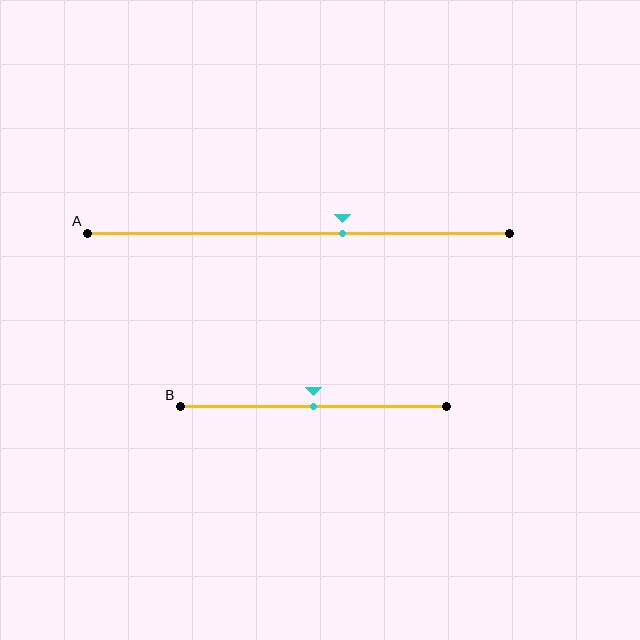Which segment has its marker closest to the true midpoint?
Segment B has its marker closest to the true midpoint.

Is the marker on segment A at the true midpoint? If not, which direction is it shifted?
No, the marker on segment A is shifted to the right by about 11% of the segment length.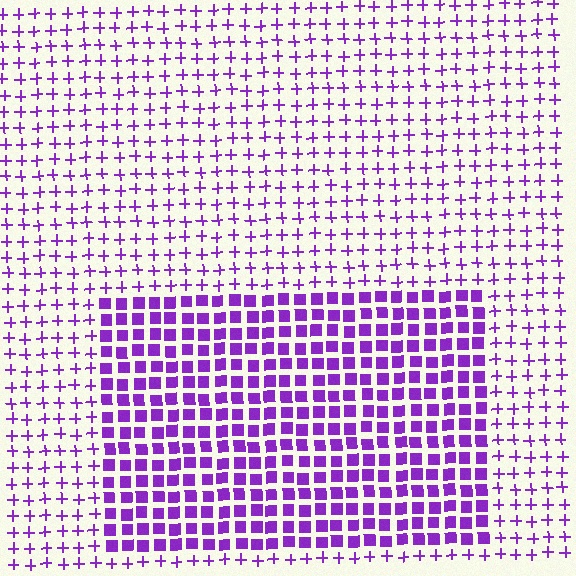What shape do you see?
I see a rectangle.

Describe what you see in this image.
The image is filled with small purple elements arranged in a uniform grid. A rectangle-shaped region contains squares, while the surrounding area contains plus signs. The boundary is defined purely by the change in element shape.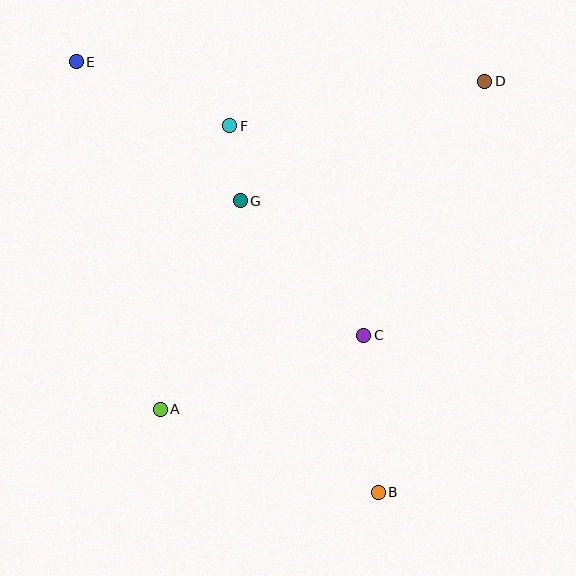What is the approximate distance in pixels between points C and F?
The distance between C and F is approximately 248 pixels.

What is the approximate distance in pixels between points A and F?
The distance between A and F is approximately 292 pixels.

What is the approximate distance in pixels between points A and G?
The distance between A and G is approximately 223 pixels.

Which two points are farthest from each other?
Points B and E are farthest from each other.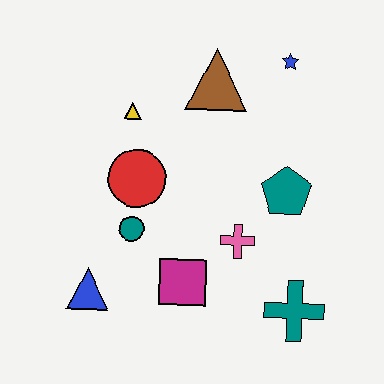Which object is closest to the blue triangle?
The teal circle is closest to the blue triangle.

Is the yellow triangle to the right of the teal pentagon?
No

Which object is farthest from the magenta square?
The blue star is farthest from the magenta square.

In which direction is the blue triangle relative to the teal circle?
The blue triangle is below the teal circle.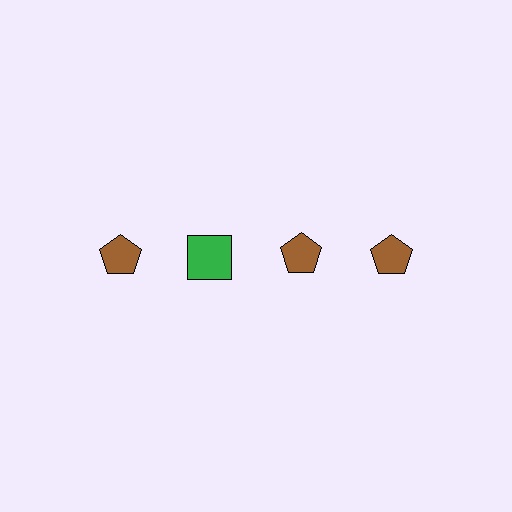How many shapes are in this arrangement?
There are 4 shapes arranged in a grid pattern.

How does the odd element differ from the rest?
It differs in both color (green instead of brown) and shape (square instead of pentagon).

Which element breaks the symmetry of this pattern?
The green square in the top row, second from left column breaks the symmetry. All other shapes are brown pentagons.